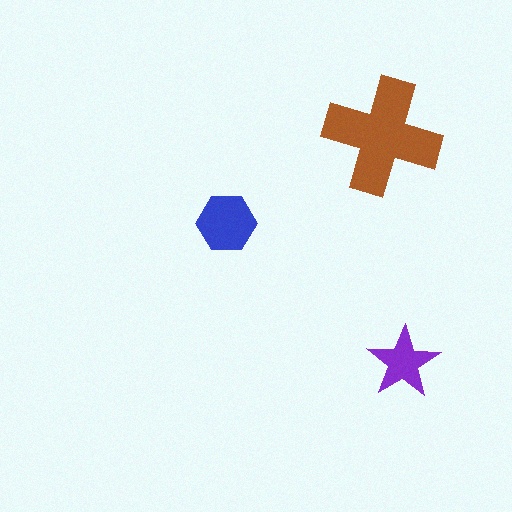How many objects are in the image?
There are 3 objects in the image.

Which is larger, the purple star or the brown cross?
The brown cross.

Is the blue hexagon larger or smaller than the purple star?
Larger.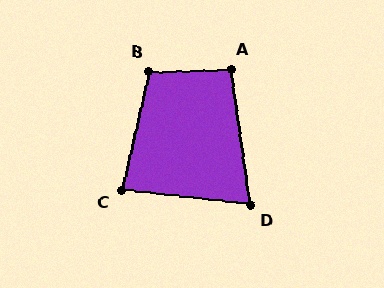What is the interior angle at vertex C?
Approximately 84 degrees (acute).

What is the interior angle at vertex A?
Approximately 96 degrees (obtuse).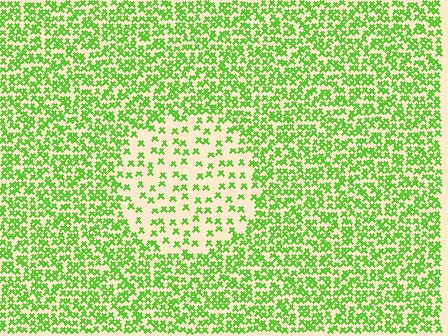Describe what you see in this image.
The image contains small lime elements arranged at two different densities. A circle-shaped region is visible where the elements are less densely packed than the surrounding area.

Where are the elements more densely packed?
The elements are more densely packed outside the circle boundary.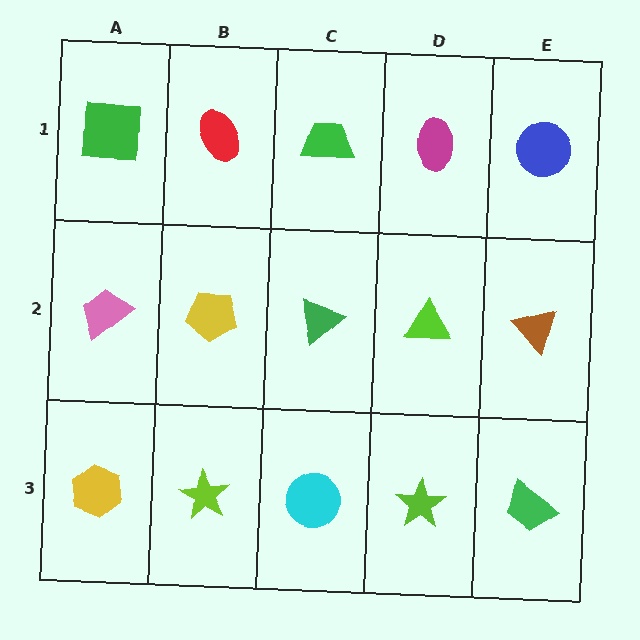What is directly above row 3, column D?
A lime triangle.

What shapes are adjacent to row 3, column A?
A pink trapezoid (row 2, column A), a lime star (row 3, column B).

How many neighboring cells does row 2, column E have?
3.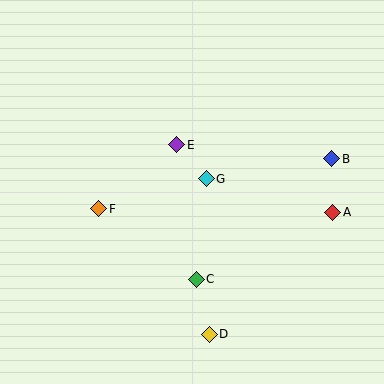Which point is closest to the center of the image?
Point G at (206, 179) is closest to the center.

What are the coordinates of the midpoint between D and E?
The midpoint between D and E is at (193, 240).